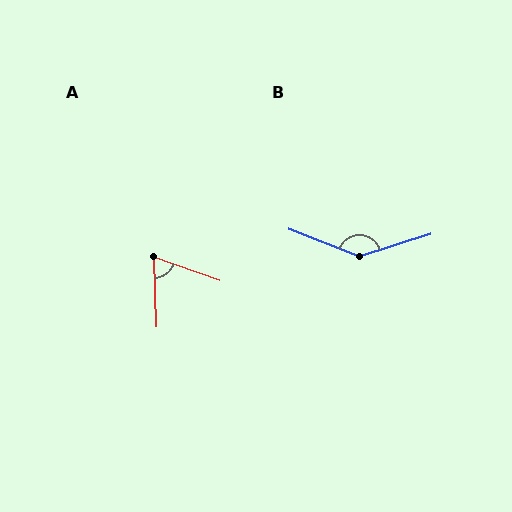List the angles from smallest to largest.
A (69°), B (141°).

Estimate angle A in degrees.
Approximately 69 degrees.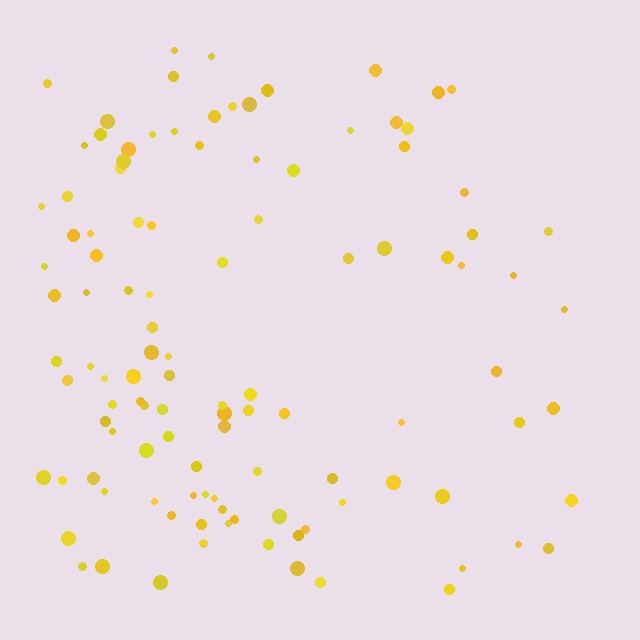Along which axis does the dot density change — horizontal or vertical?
Horizontal.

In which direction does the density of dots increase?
From right to left, with the left side densest.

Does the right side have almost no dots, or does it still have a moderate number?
Still a moderate number, just noticeably fewer than the left.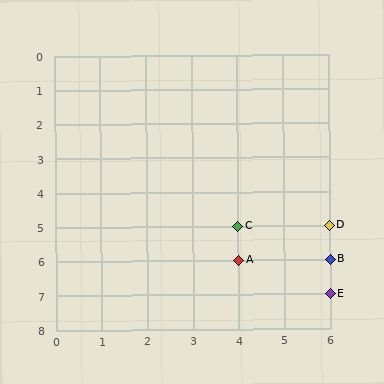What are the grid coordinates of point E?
Point E is at grid coordinates (6, 7).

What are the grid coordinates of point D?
Point D is at grid coordinates (6, 5).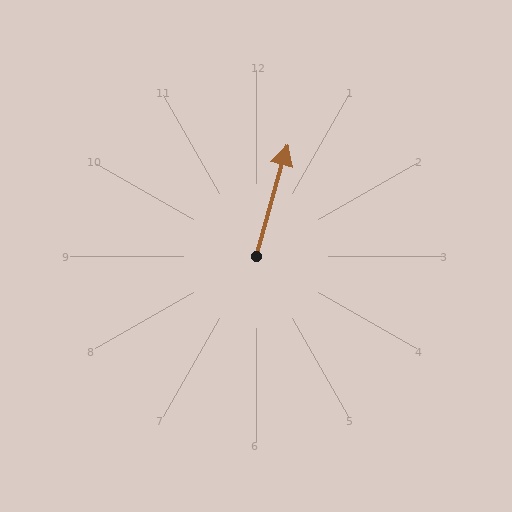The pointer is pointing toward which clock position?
Roughly 1 o'clock.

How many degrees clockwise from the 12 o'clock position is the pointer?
Approximately 16 degrees.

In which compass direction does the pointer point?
North.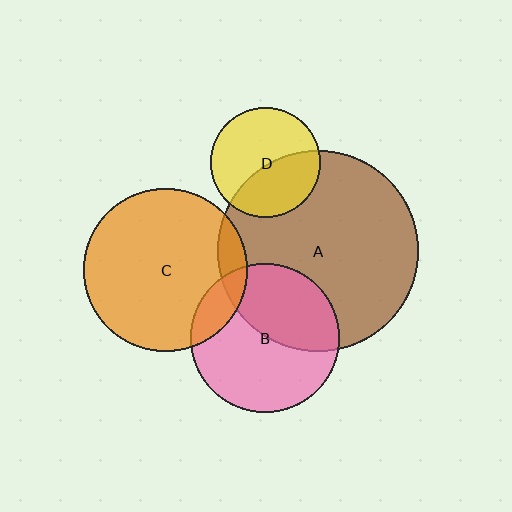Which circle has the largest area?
Circle A (brown).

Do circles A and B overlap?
Yes.